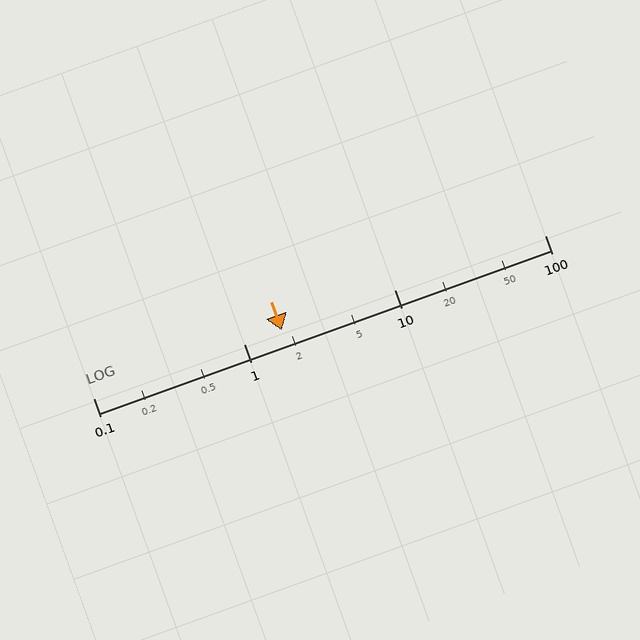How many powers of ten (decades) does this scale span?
The scale spans 3 decades, from 0.1 to 100.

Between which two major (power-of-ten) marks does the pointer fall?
The pointer is between 1 and 10.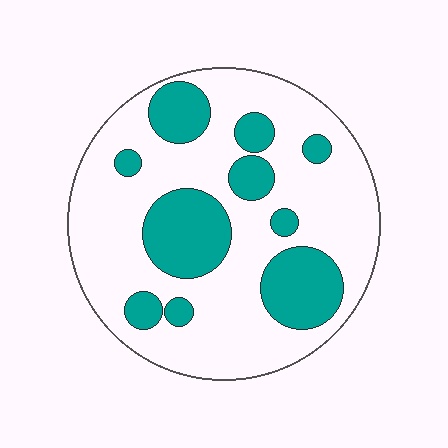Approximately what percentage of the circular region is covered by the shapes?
Approximately 30%.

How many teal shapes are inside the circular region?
10.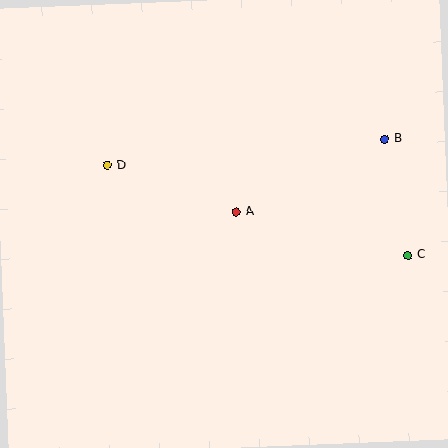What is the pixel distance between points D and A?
The distance between D and A is 137 pixels.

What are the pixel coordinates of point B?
Point B is at (385, 139).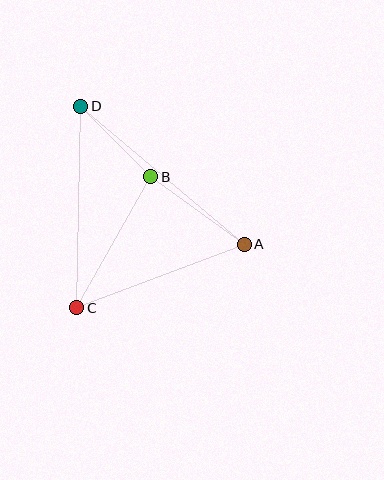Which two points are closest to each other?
Points B and D are closest to each other.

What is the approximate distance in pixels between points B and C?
The distance between B and C is approximately 150 pixels.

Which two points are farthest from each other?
Points A and D are farthest from each other.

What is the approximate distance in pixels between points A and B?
The distance between A and B is approximately 115 pixels.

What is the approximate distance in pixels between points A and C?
The distance between A and C is approximately 179 pixels.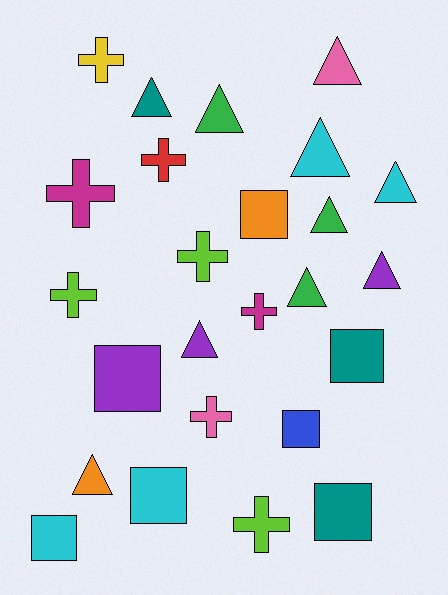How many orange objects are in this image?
There are 2 orange objects.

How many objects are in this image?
There are 25 objects.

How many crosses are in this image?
There are 8 crosses.